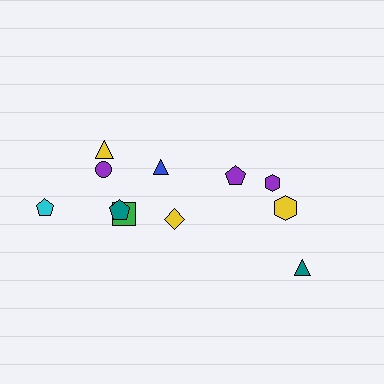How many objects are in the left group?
There are 7 objects.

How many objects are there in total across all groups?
There are 11 objects.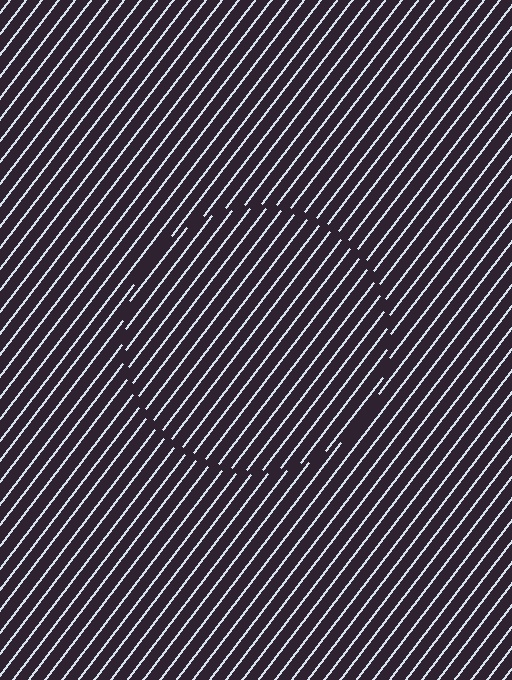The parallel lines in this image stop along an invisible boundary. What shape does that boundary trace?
An illusory circle. The interior of the shape contains the same grating, shifted by half a period — the contour is defined by the phase discontinuity where line-ends from the inner and outer gratings abut.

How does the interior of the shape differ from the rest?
The interior of the shape contains the same grating, shifted by half a period — the contour is defined by the phase discontinuity where line-ends from the inner and outer gratings abut.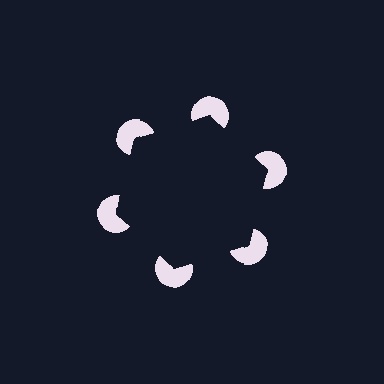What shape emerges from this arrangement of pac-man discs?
An illusory hexagon — its edges are inferred from the aligned wedge cuts in the pac-man discs, not physically drawn.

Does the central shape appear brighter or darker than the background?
It typically appears slightly darker than the background, even though no actual brightness change is drawn.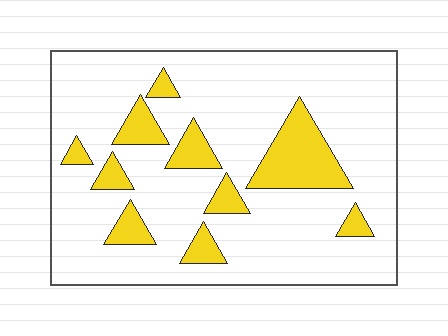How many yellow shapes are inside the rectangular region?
10.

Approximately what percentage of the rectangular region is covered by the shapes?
Approximately 15%.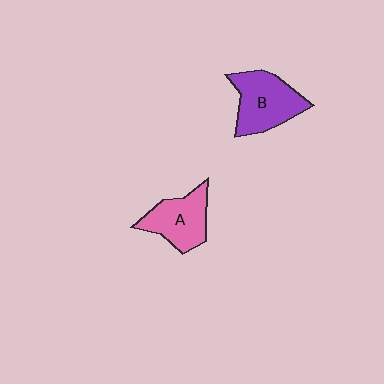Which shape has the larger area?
Shape B (purple).